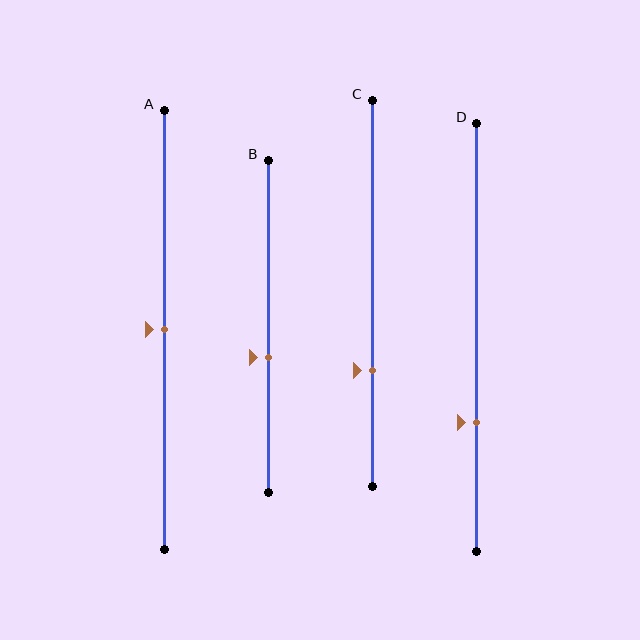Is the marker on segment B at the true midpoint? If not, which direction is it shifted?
No, the marker on segment B is shifted downward by about 9% of the segment length.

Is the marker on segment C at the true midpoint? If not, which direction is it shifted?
No, the marker on segment C is shifted downward by about 20% of the segment length.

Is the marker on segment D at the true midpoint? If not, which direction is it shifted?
No, the marker on segment D is shifted downward by about 20% of the segment length.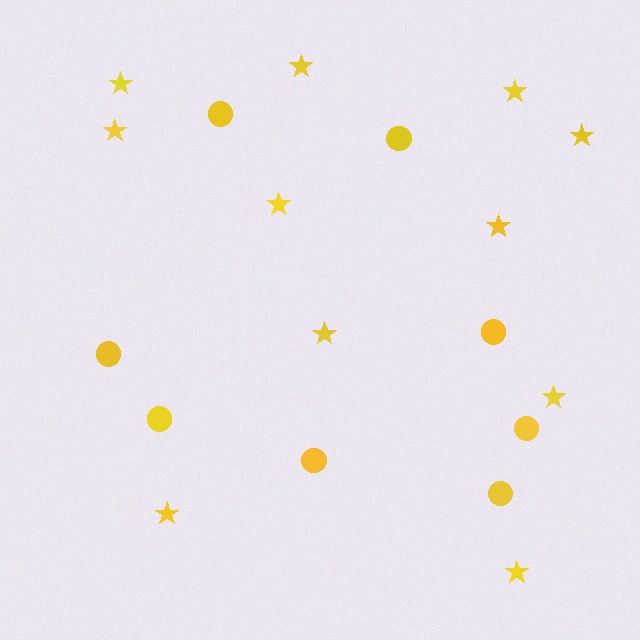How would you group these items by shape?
There are 2 groups: one group of stars (11) and one group of circles (8).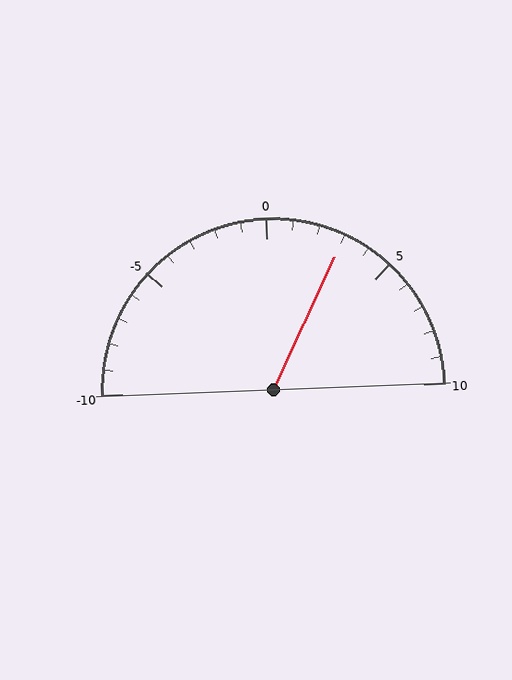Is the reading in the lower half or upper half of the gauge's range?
The reading is in the upper half of the range (-10 to 10).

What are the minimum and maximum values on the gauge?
The gauge ranges from -10 to 10.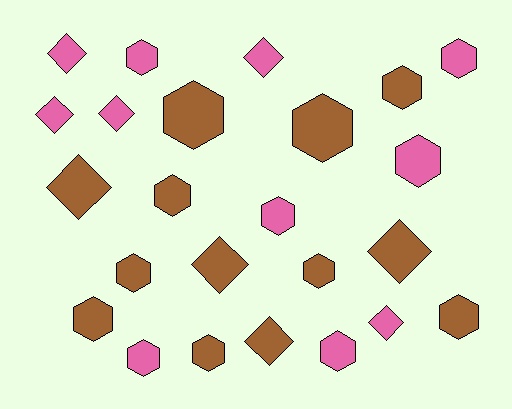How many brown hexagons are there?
There are 9 brown hexagons.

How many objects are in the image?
There are 24 objects.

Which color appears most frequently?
Brown, with 13 objects.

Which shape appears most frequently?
Hexagon, with 15 objects.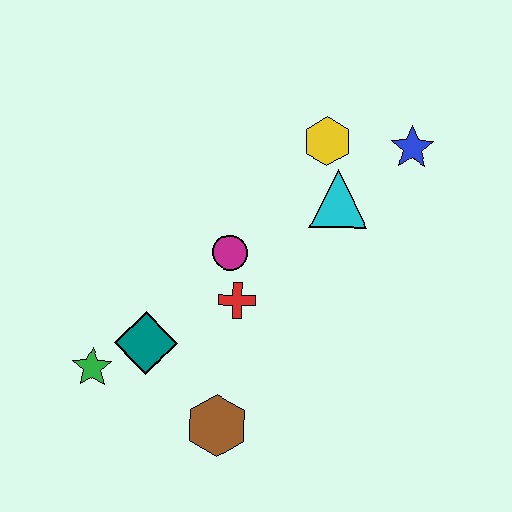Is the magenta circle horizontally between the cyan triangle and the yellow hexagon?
No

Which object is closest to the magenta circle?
The red cross is closest to the magenta circle.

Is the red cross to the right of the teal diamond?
Yes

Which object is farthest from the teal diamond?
The blue star is farthest from the teal diamond.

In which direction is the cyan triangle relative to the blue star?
The cyan triangle is to the left of the blue star.